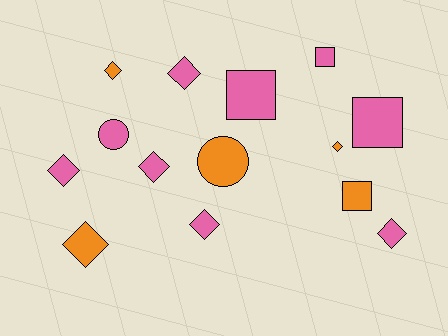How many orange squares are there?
There is 1 orange square.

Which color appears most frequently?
Pink, with 9 objects.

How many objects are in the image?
There are 14 objects.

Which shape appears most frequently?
Diamond, with 8 objects.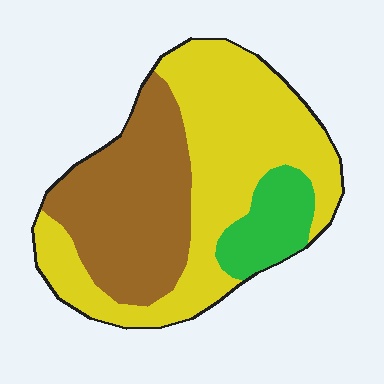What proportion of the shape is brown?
Brown takes up between a third and a half of the shape.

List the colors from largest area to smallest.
From largest to smallest: yellow, brown, green.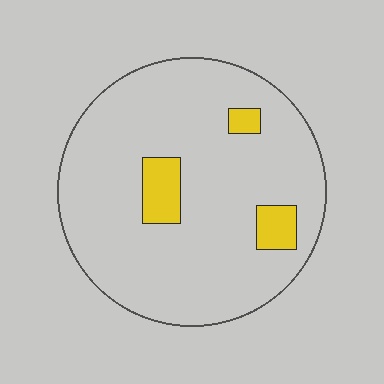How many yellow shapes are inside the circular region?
3.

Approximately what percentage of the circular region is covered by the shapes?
Approximately 10%.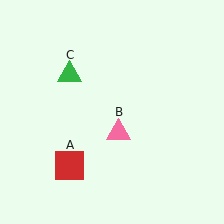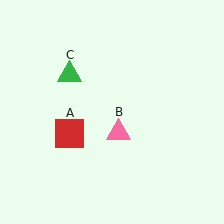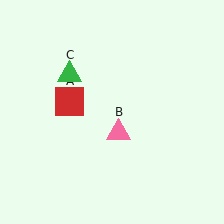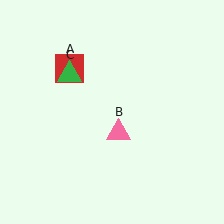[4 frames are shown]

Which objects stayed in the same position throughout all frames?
Pink triangle (object B) and green triangle (object C) remained stationary.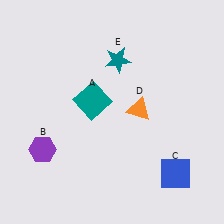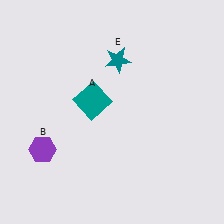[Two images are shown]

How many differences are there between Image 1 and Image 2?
There are 2 differences between the two images.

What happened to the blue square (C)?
The blue square (C) was removed in Image 2. It was in the bottom-right area of Image 1.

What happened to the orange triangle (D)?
The orange triangle (D) was removed in Image 2. It was in the top-right area of Image 1.